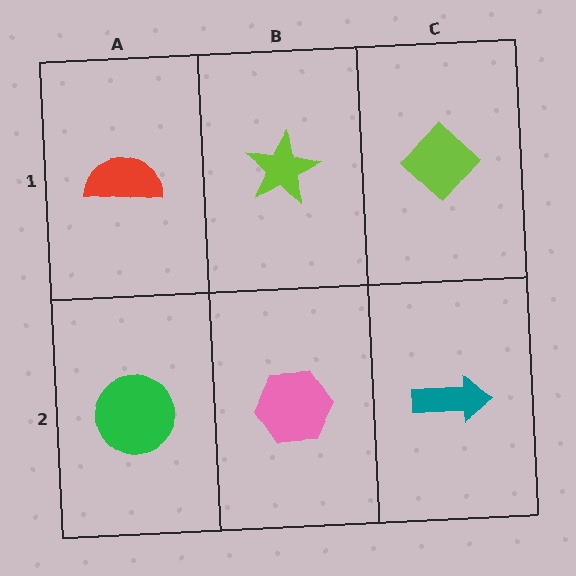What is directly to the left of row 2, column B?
A green circle.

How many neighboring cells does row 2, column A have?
2.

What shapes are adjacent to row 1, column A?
A green circle (row 2, column A), a lime star (row 1, column B).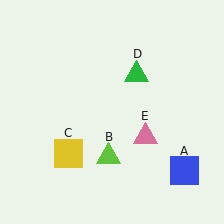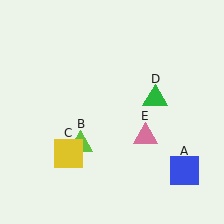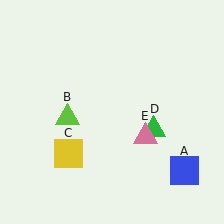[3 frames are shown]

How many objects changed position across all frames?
2 objects changed position: lime triangle (object B), green triangle (object D).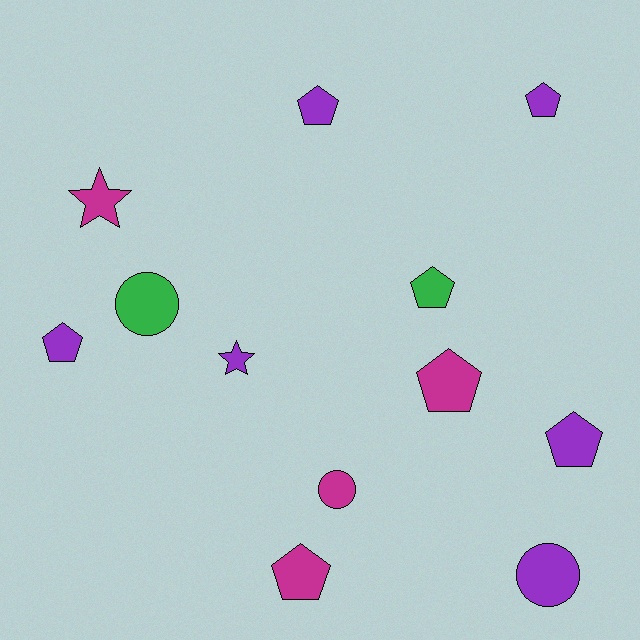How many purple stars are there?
There is 1 purple star.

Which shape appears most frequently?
Pentagon, with 7 objects.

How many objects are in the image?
There are 12 objects.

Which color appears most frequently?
Purple, with 6 objects.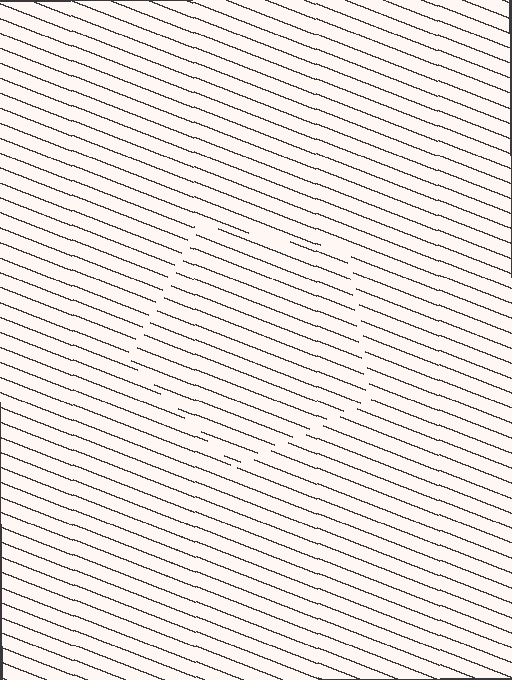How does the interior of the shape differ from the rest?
The interior of the shape contains the same grating, shifted by half a period — the contour is defined by the phase discontinuity where line-ends from the inner and outer gratings abut.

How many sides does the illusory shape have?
5 sides — the line-ends trace a pentagon.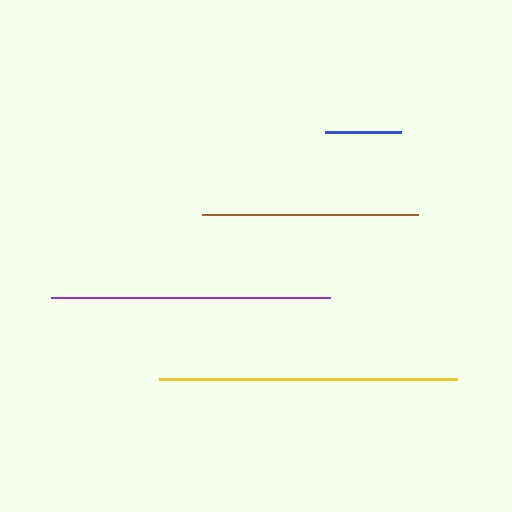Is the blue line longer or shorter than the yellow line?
The yellow line is longer than the blue line.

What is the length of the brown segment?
The brown segment is approximately 216 pixels long.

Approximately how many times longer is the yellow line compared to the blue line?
The yellow line is approximately 3.9 times the length of the blue line.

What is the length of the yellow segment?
The yellow segment is approximately 298 pixels long.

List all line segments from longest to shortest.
From longest to shortest: yellow, purple, brown, blue.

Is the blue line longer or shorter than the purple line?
The purple line is longer than the blue line.